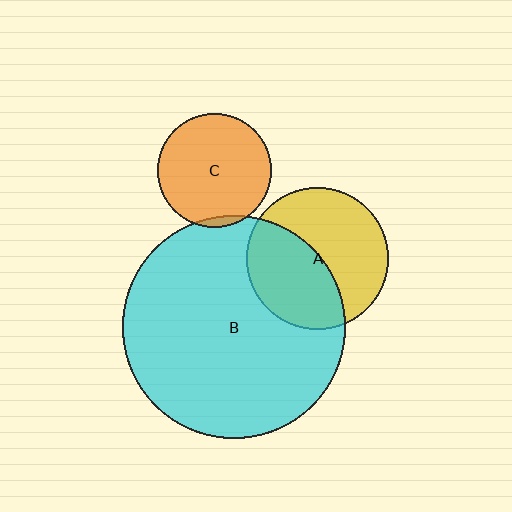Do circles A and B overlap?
Yes.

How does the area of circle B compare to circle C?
Approximately 3.8 times.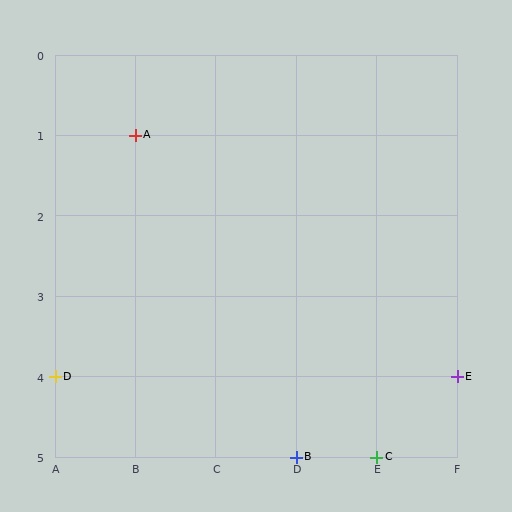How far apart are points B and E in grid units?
Points B and E are 2 columns and 1 row apart (about 2.2 grid units diagonally).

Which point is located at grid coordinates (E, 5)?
Point C is at (E, 5).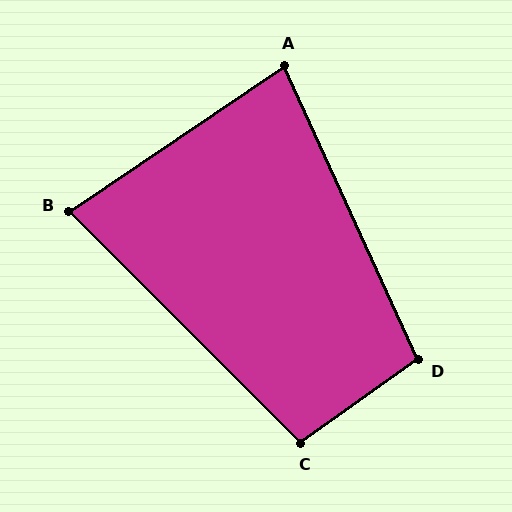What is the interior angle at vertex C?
Approximately 100 degrees (obtuse).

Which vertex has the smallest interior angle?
B, at approximately 79 degrees.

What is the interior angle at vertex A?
Approximately 80 degrees (acute).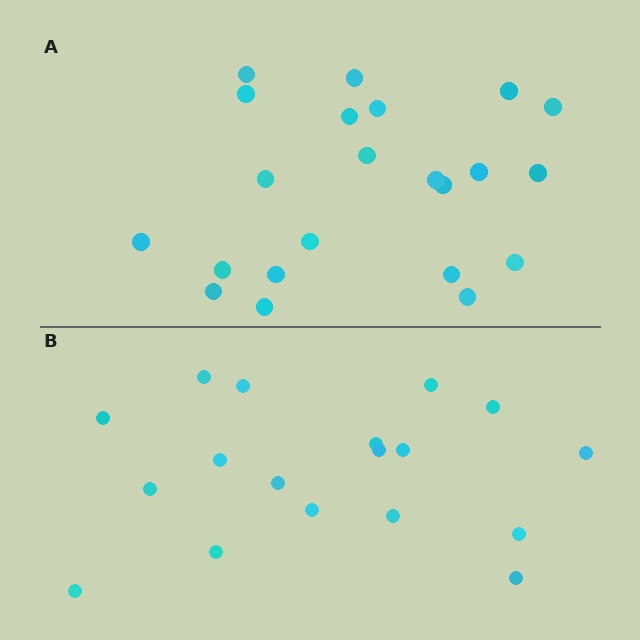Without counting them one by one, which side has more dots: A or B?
Region A (the top region) has more dots.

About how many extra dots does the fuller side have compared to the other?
Region A has about 4 more dots than region B.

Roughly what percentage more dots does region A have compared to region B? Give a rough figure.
About 20% more.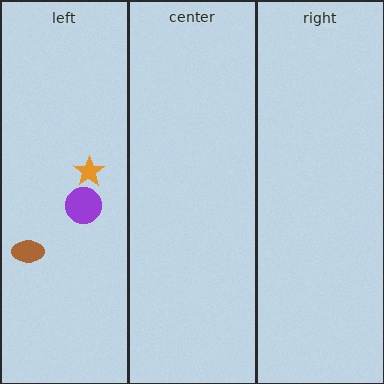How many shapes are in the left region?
3.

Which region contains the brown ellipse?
The left region.